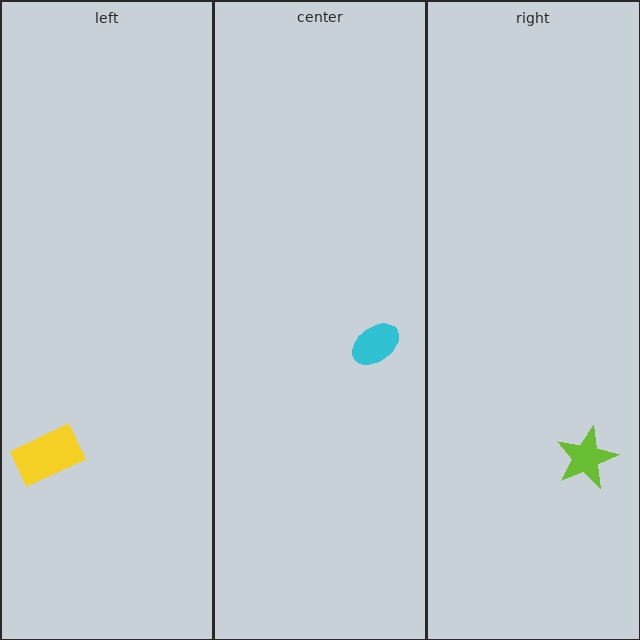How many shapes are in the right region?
1.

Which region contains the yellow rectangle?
The left region.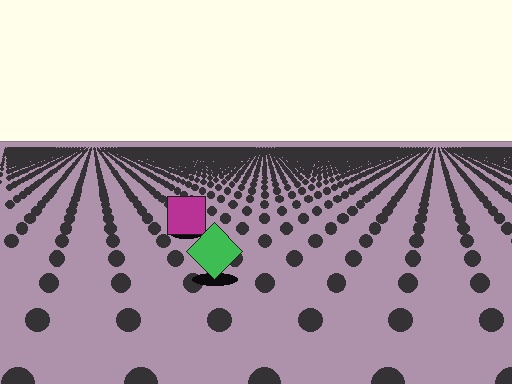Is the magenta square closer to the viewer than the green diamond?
No. The green diamond is closer — you can tell from the texture gradient: the ground texture is coarser near it.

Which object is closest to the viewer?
The green diamond is closest. The texture marks near it are larger and more spread out.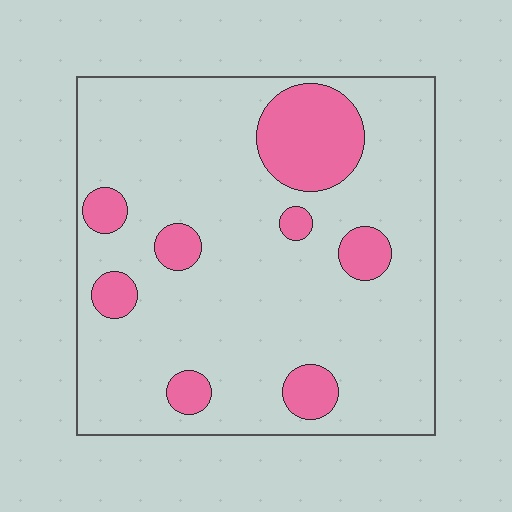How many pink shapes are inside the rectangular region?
8.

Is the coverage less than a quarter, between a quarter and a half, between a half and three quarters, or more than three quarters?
Less than a quarter.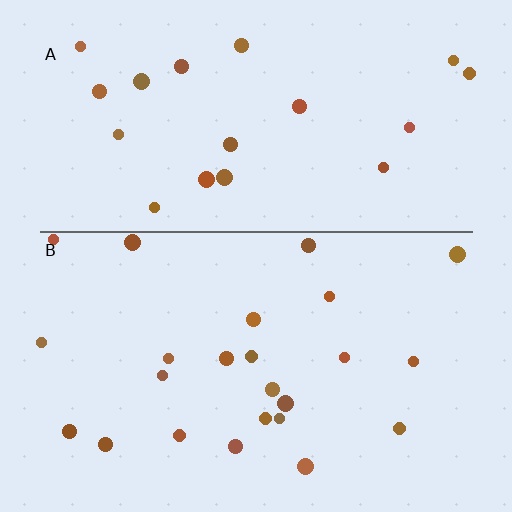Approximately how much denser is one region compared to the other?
Approximately 1.2× — region B over region A.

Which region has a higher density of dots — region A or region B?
B (the bottom).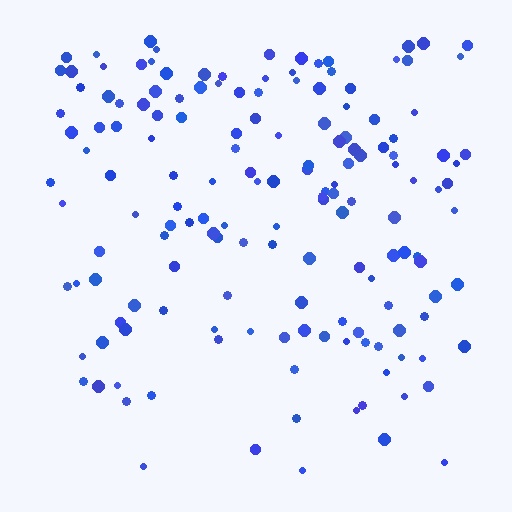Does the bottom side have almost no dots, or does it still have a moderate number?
Still a moderate number, just noticeably fewer than the top.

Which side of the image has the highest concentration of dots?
The top.